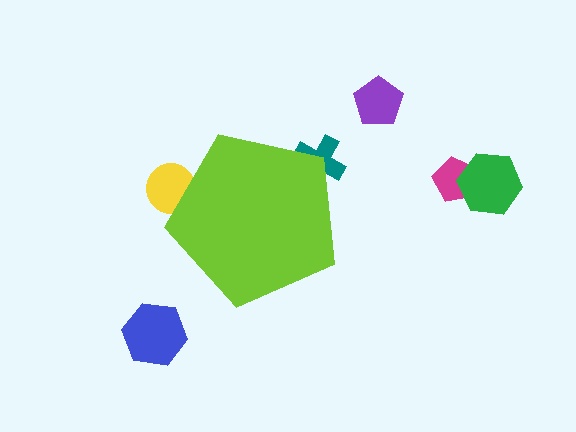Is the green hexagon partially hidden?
No, the green hexagon is fully visible.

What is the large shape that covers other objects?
A lime pentagon.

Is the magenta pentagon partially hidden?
No, the magenta pentagon is fully visible.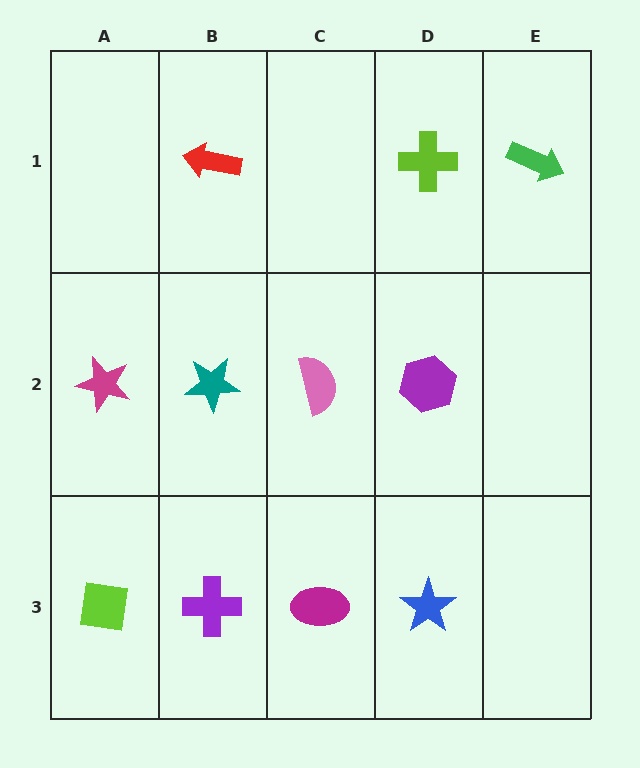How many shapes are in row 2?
4 shapes.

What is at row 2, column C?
A pink semicircle.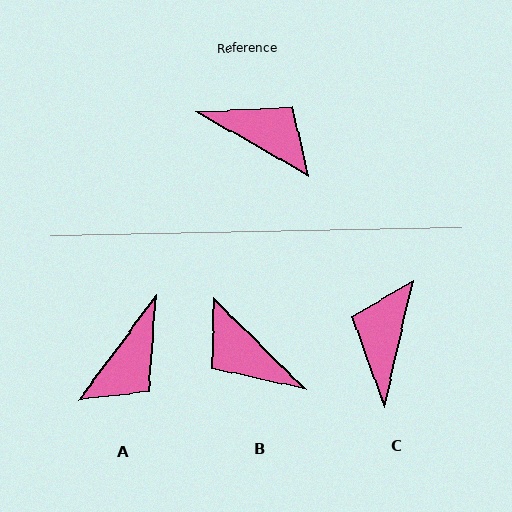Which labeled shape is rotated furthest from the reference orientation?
B, about 165 degrees away.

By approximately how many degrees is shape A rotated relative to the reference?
Approximately 97 degrees clockwise.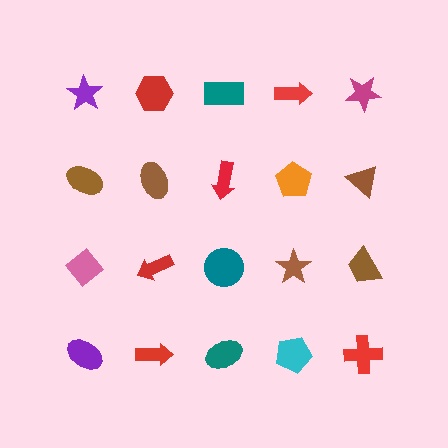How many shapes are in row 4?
5 shapes.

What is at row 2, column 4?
An orange pentagon.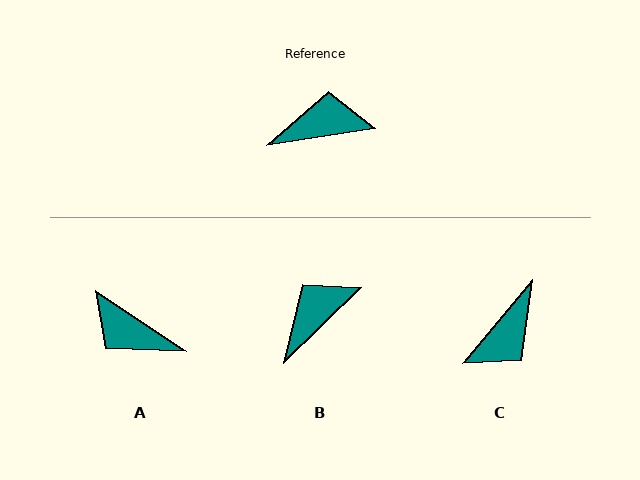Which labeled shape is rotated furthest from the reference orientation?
C, about 139 degrees away.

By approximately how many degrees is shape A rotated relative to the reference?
Approximately 137 degrees counter-clockwise.